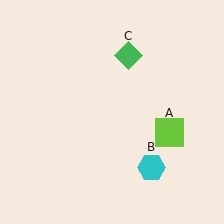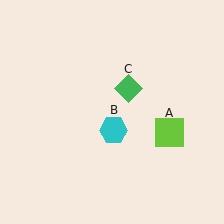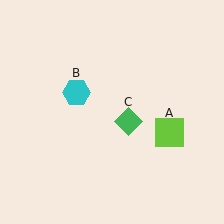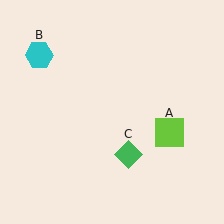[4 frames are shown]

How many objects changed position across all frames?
2 objects changed position: cyan hexagon (object B), green diamond (object C).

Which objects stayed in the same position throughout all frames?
Lime square (object A) remained stationary.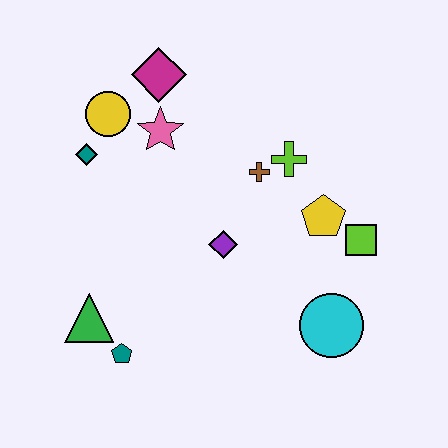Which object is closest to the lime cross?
The brown cross is closest to the lime cross.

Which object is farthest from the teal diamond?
The cyan circle is farthest from the teal diamond.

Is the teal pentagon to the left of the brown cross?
Yes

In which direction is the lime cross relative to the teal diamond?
The lime cross is to the right of the teal diamond.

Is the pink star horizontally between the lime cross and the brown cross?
No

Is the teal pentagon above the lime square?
No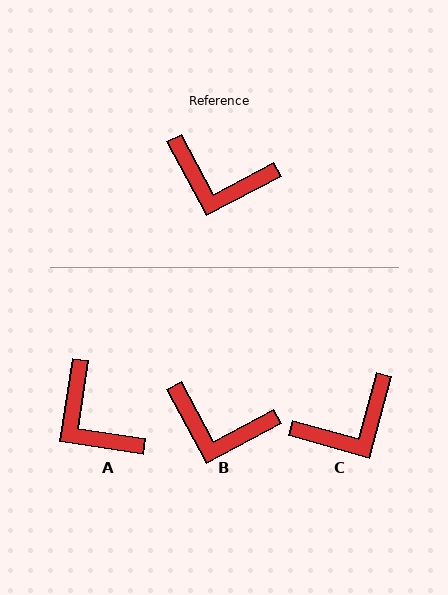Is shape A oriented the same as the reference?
No, it is off by about 37 degrees.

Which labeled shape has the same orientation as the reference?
B.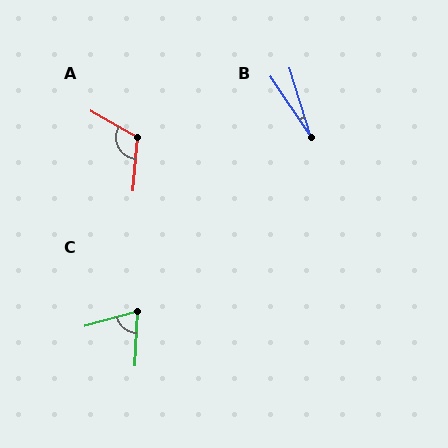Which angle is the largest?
A, at approximately 115 degrees.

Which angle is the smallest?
B, at approximately 17 degrees.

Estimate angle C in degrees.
Approximately 72 degrees.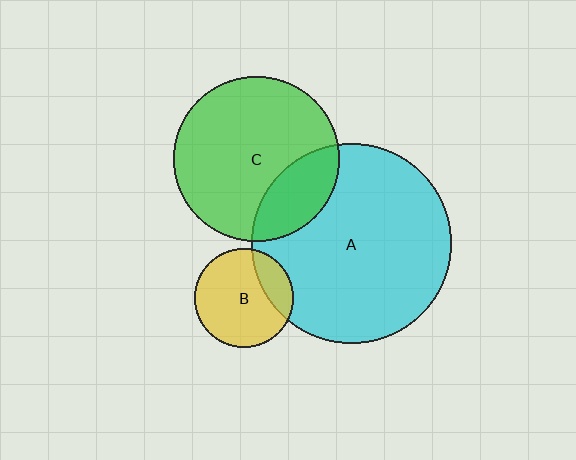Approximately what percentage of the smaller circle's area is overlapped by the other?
Approximately 20%.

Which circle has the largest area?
Circle A (cyan).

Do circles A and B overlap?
Yes.